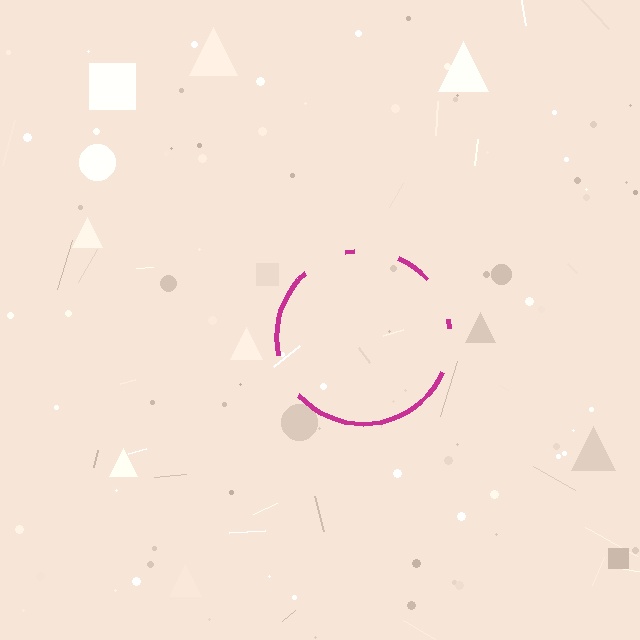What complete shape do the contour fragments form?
The contour fragments form a circle.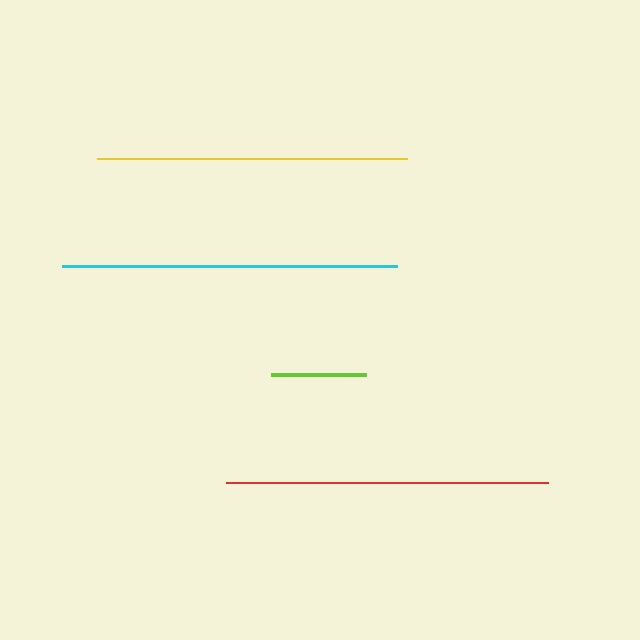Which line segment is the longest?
The cyan line is the longest at approximately 335 pixels.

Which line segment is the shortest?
The lime line is the shortest at approximately 95 pixels.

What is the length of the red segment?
The red segment is approximately 323 pixels long.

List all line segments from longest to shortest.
From longest to shortest: cyan, red, yellow, lime.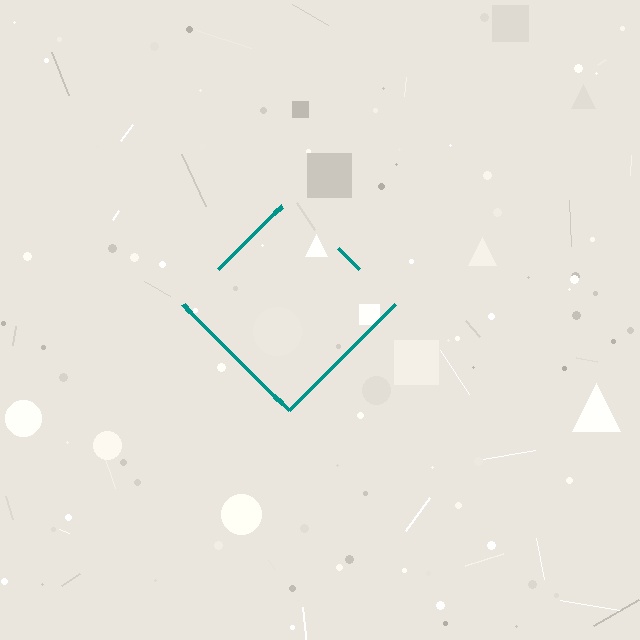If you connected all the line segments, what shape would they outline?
They would outline a diamond.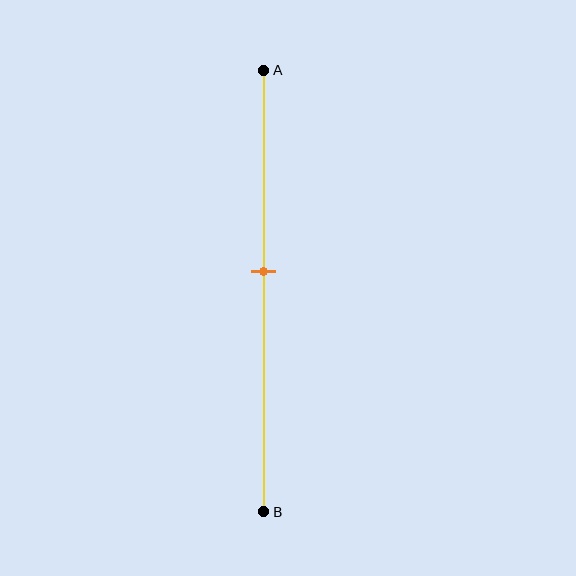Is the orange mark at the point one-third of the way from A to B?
No, the mark is at about 45% from A, not at the 33% one-third point.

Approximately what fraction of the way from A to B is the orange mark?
The orange mark is approximately 45% of the way from A to B.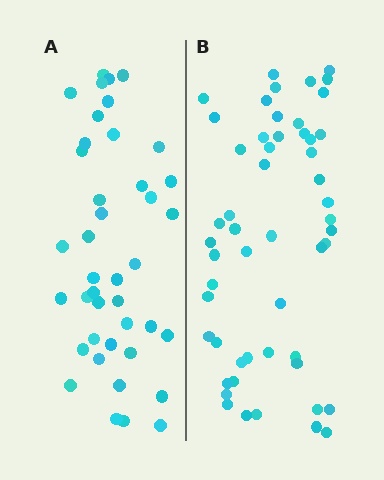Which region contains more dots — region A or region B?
Region B (the right region) has more dots.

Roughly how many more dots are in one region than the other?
Region B has roughly 12 or so more dots than region A.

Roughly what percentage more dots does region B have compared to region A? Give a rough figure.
About 30% more.